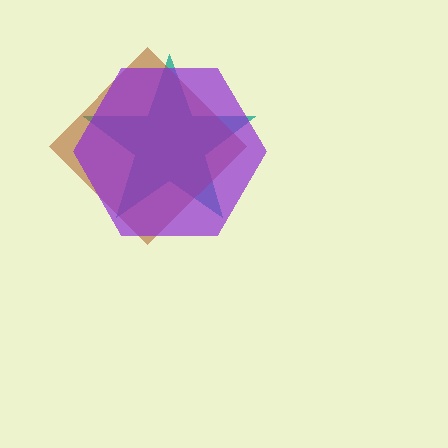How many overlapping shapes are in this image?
There are 3 overlapping shapes in the image.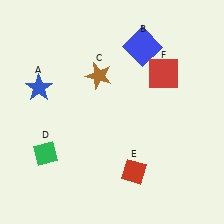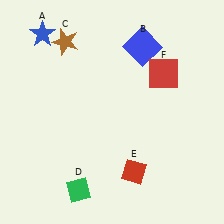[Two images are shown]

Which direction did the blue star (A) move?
The blue star (A) moved up.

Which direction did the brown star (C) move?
The brown star (C) moved up.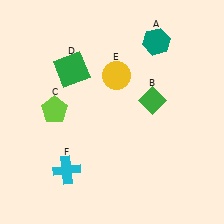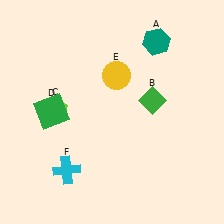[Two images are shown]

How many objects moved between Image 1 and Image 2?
1 object moved between the two images.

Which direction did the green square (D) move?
The green square (D) moved down.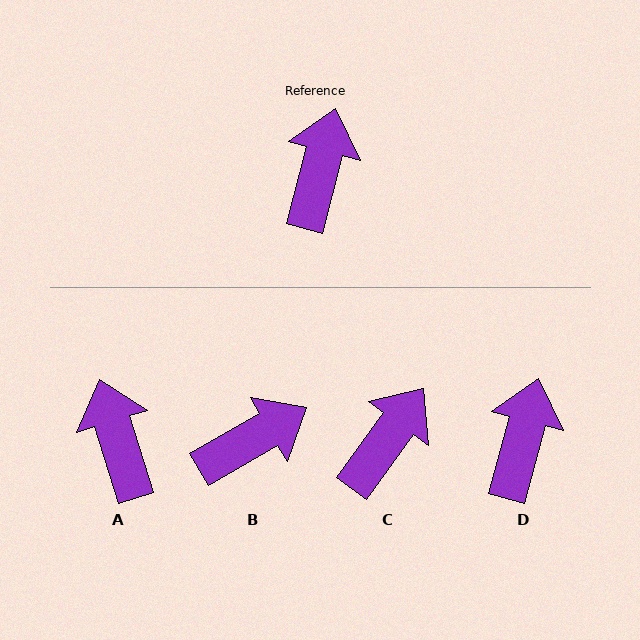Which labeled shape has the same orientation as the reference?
D.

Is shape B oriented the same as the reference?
No, it is off by about 45 degrees.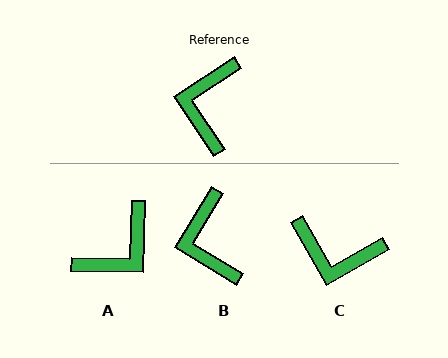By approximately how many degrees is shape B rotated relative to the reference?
Approximately 25 degrees counter-clockwise.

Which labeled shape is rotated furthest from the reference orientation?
A, about 145 degrees away.